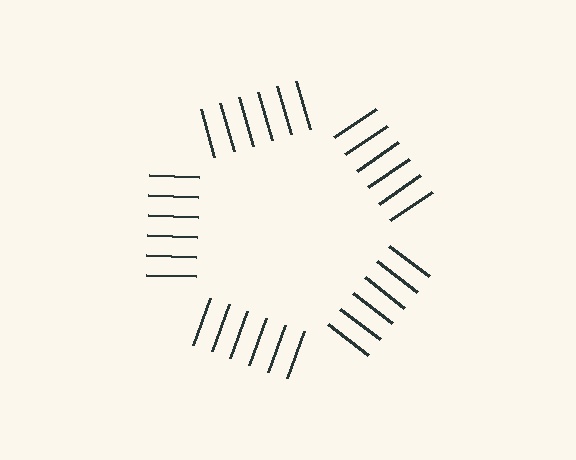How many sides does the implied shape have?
5 sides — the line-ends trace a pentagon.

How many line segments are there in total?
30 — 6 along each of the 5 edges.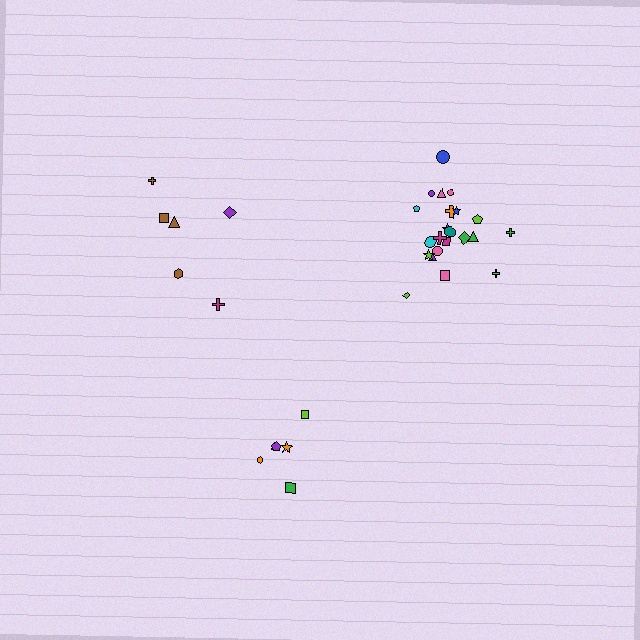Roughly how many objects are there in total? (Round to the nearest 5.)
Roughly 35 objects in total.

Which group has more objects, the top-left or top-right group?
The top-right group.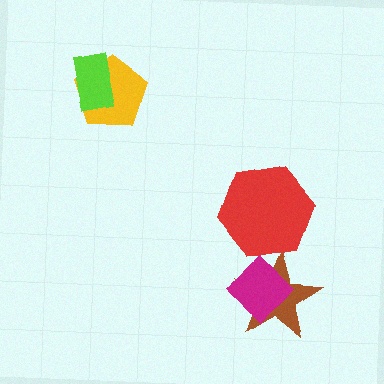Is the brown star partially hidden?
Yes, it is partially covered by another shape.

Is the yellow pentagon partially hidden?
Yes, it is partially covered by another shape.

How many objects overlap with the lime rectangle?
1 object overlaps with the lime rectangle.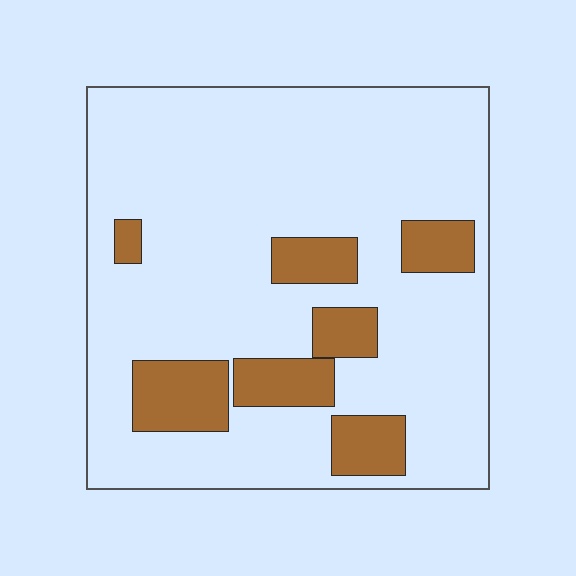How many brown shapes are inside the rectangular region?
7.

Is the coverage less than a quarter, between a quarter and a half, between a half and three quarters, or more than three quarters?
Less than a quarter.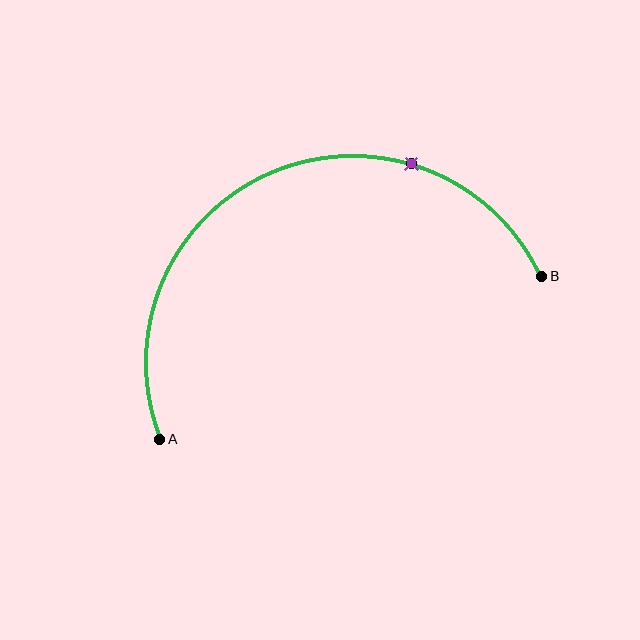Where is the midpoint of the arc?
The arc midpoint is the point on the curve farthest from the straight line joining A and B. It sits above that line.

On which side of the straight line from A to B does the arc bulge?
The arc bulges above the straight line connecting A and B.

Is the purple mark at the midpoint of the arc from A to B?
No. The purple mark lies on the arc but is closer to endpoint B. The arc midpoint would be at the point on the curve equidistant along the arc from both A and B.